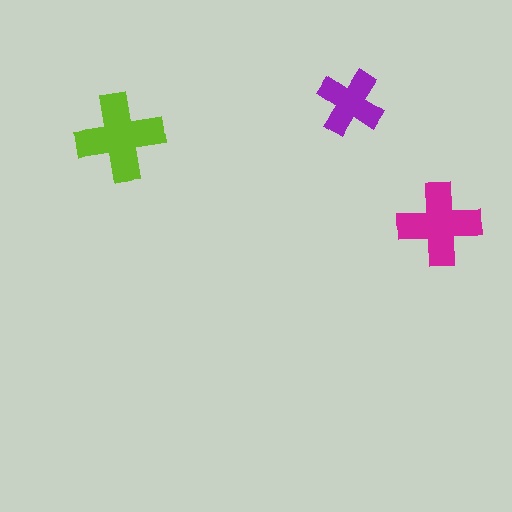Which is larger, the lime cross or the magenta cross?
The lime one.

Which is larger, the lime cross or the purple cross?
The lime one.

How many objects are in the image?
There are 3 objects in the image.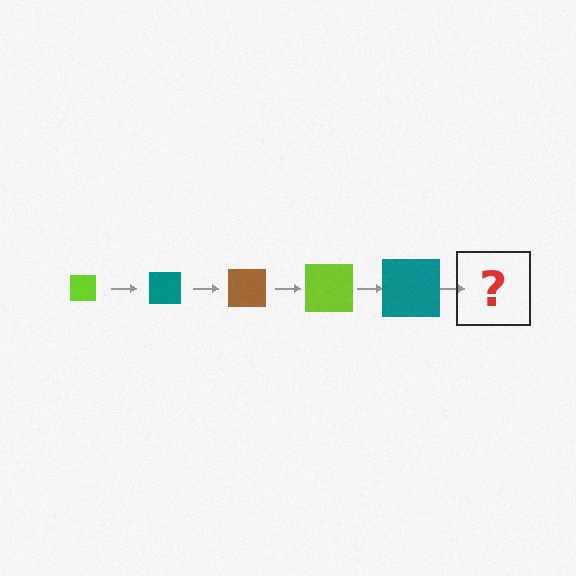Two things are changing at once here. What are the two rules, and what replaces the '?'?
The two rules are that the square grows larger each step and the color cycles through lime, teal, and brown. The '?' should be a brown square, larger than the previous one.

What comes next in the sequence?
The next element should be a brown square, larger than the previous one.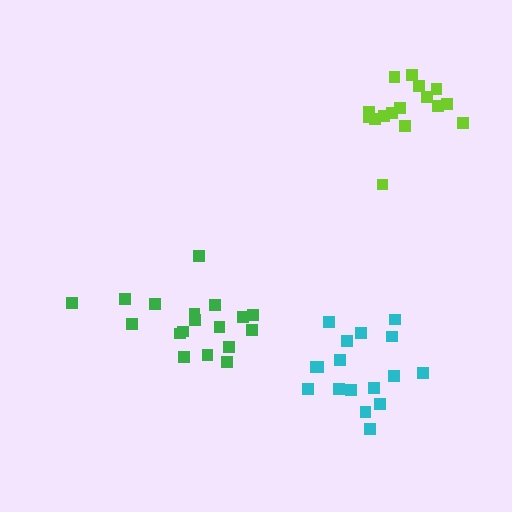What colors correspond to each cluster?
The clusters are colored: green, cyan, lime.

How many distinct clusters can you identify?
There are 3 distinct clusters.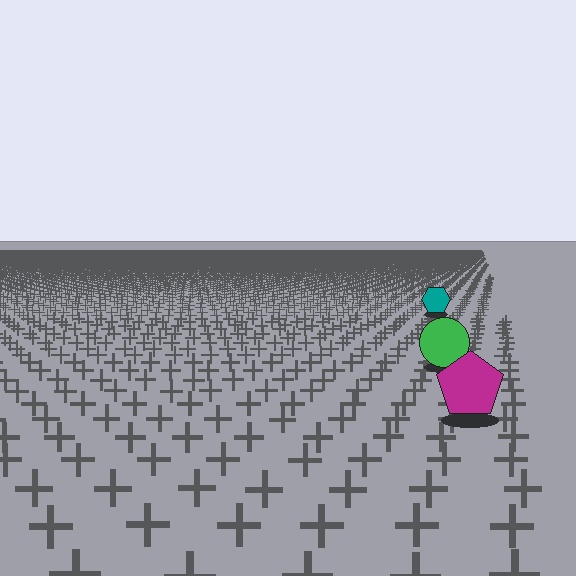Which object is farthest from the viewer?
The teal hexagon is farthest from the viewer. It appears smaller and the ground texture around it is denser.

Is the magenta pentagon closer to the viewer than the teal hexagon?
Yes. The magenta pentagon is closer — you can tell from the texture gradient: the ground texture is coarser near it.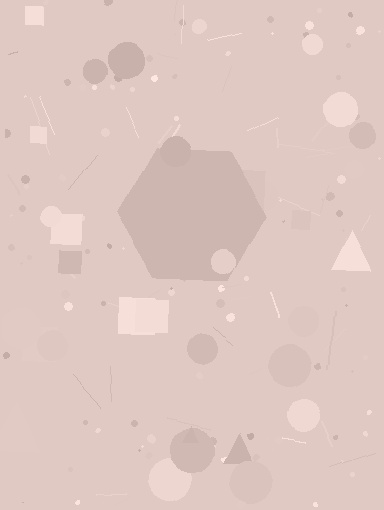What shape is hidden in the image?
A hexagon is hidden in the image.